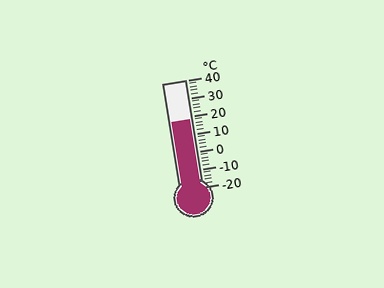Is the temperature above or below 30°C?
The temperature is below 30°C.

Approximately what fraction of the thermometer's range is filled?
The thermometer is filled to approximately 65% of its range.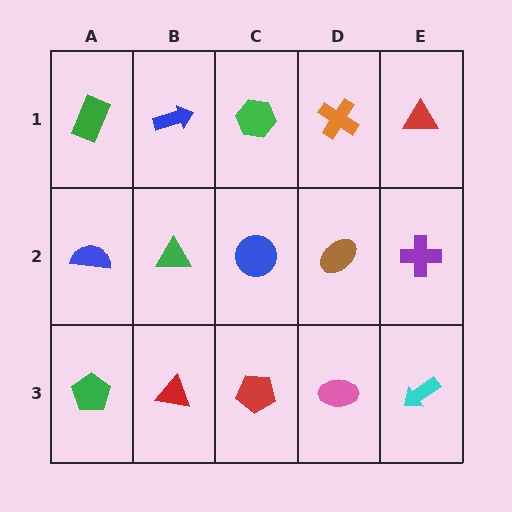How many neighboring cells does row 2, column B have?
4.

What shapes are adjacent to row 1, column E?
A purple cross (row 2, column E), an orange cross (row 1, column D).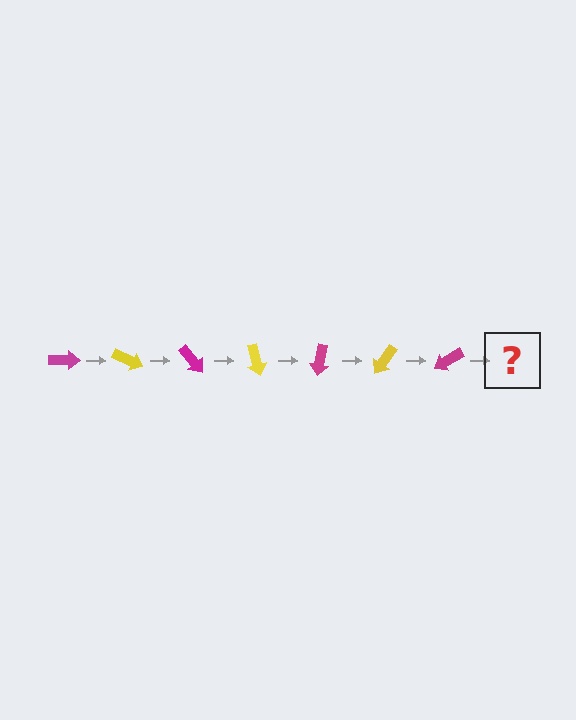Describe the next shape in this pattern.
It should be a yellow arrow, rotated 175 degrees from the start.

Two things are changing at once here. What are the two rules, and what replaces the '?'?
The two rules are that it rotates 25 degrees each step and the color cycles through magenta and yellow. The '?' should be a yellow arrow, rotated 175 degrees from the start.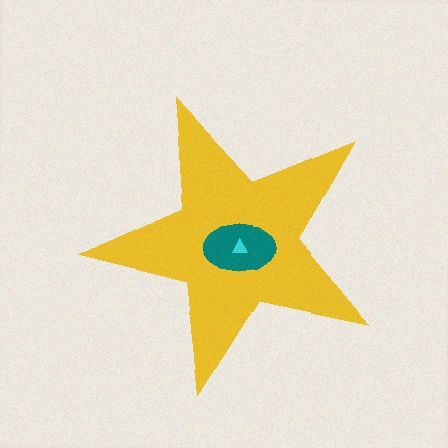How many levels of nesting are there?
3.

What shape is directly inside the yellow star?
The teal ellipse.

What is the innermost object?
The cyan triangle.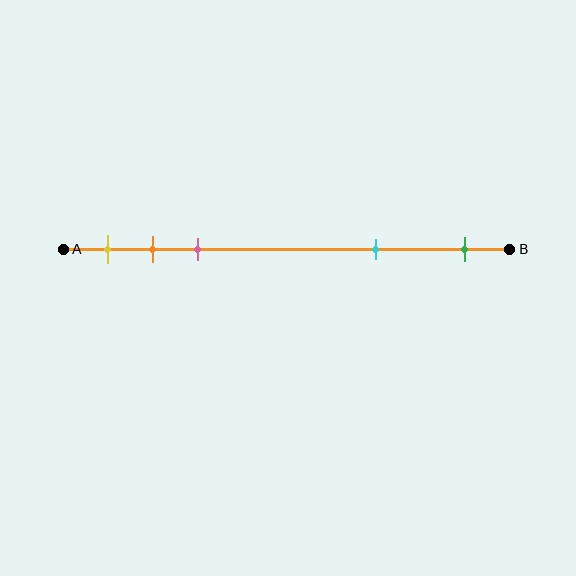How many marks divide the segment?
There are 5 marks dividing the segment.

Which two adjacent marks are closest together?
The orange and pink marks are the closest adjacent pair.